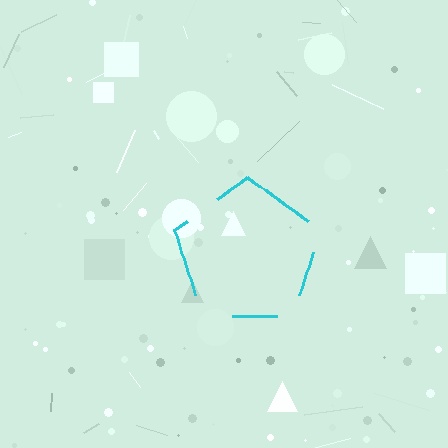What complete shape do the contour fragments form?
The contour fragments form a pentagon.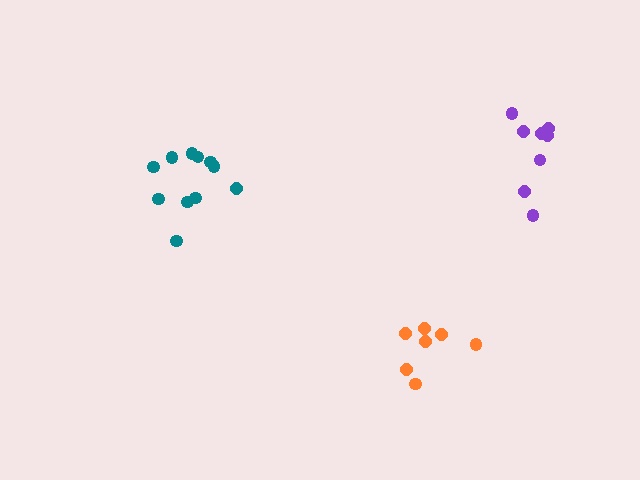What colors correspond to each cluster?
The clusters are colored: orange, teal, purple.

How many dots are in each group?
Group 1: 7 dots, Group 2: 11 dots, Group 3: 8 dots (26 total).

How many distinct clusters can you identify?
There are 3 distinct clusters.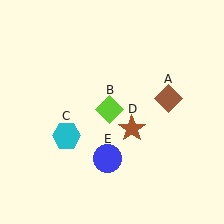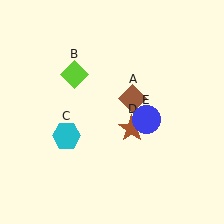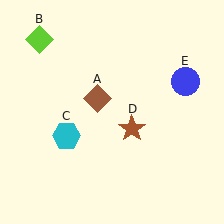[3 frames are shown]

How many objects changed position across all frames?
3 objects changed position: brown diamond (object A), lime diamond (object B), blue circle (object E).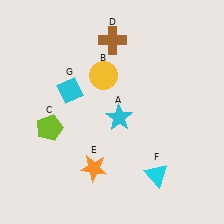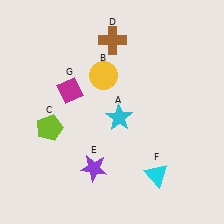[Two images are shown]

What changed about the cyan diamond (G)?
In Image 1, G is cyan. In Image 2, it changed to magenta.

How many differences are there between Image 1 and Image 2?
There are 2 differences between the two images.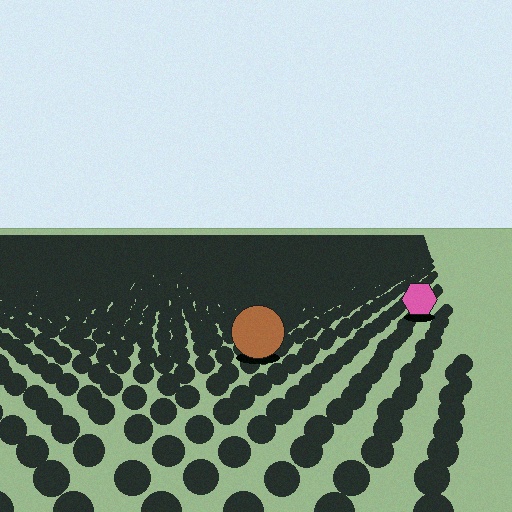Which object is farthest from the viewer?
The pink hexagon is farthest from the viewer. It appears smaller and the ground texture around it is denser.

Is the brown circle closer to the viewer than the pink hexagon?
Yes. The brown circle is closer — you can tell from the texture gradient: the ground texture is coarser near it.